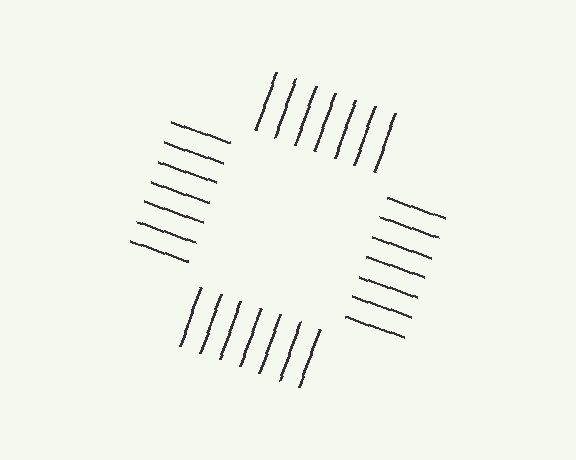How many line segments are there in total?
28 — 7 along each of the 4 edges.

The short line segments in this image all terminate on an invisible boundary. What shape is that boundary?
An illusory square — the line segments terminate on its edges but no continuous stroke is drawn.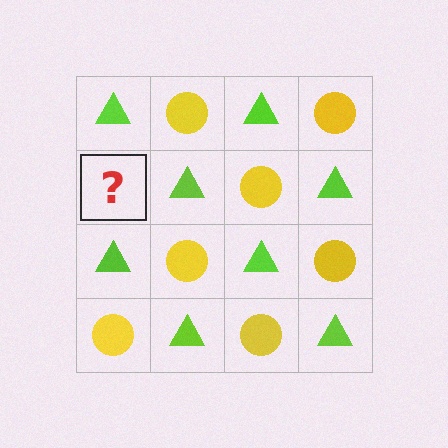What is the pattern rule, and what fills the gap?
The rule is that it alternates lime triangle and yellow circle in a checkerboard pattern. The gap should be filled with a yellow circle.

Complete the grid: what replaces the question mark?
The question mark should be replaced with a yellow circle.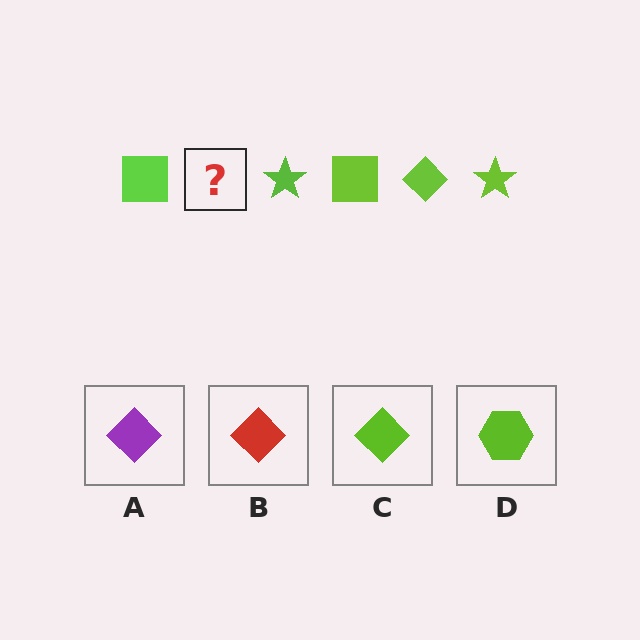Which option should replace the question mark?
Option C.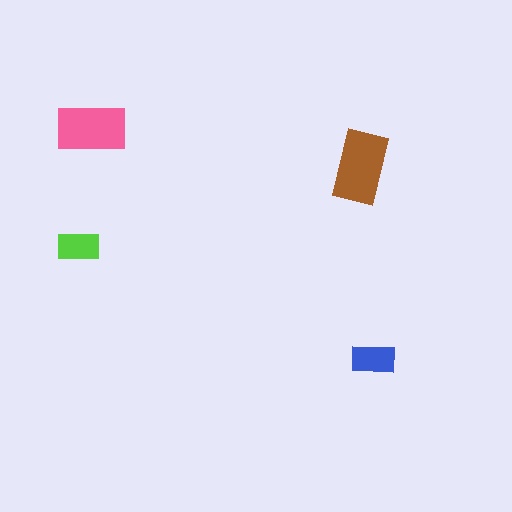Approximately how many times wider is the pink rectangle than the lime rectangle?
About 1.5 times wider.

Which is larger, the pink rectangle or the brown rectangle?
The brown one.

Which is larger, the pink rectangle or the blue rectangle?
The pink one.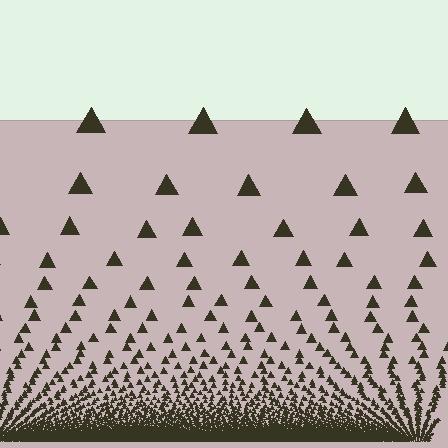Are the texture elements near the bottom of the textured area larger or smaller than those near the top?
Smaller. The gradient is inverted — elements near the bottom are smaller and denser.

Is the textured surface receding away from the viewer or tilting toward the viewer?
The surface appears to tilt toward the viewer. Texture elements get larger and sparser toward the top.